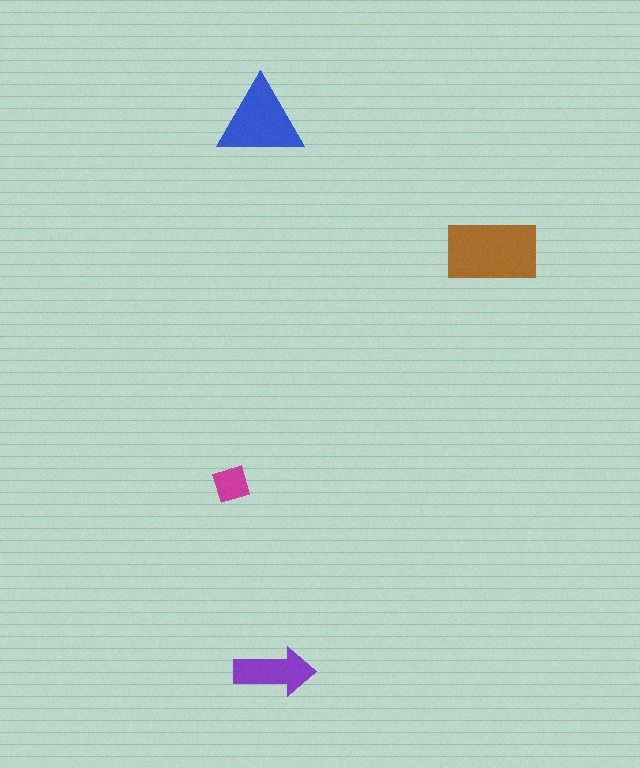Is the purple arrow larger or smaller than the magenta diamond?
Larger.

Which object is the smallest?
The magenta diamond.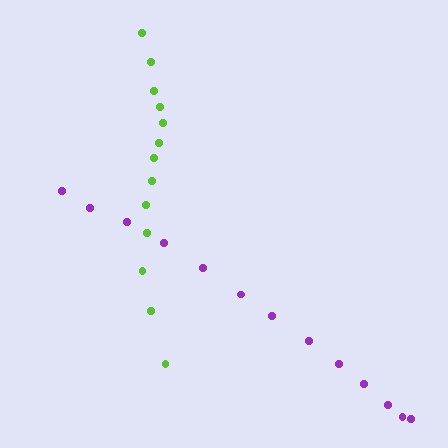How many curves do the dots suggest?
There are 2 distinct paths.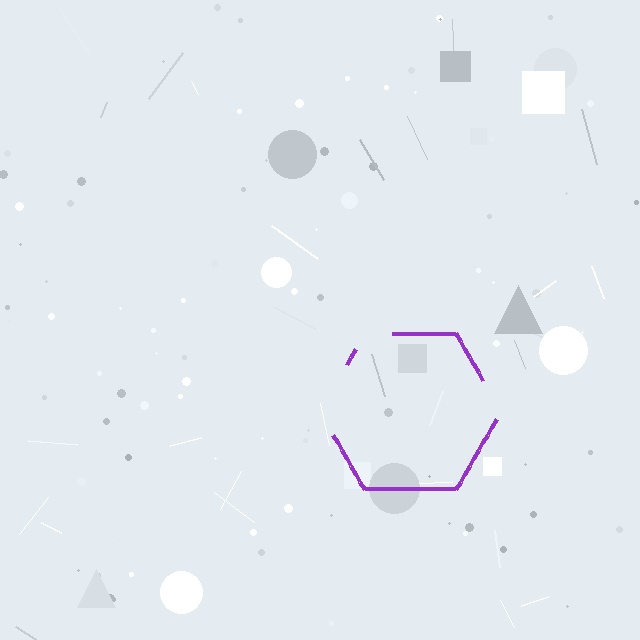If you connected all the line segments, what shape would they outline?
They would outline a hexagon.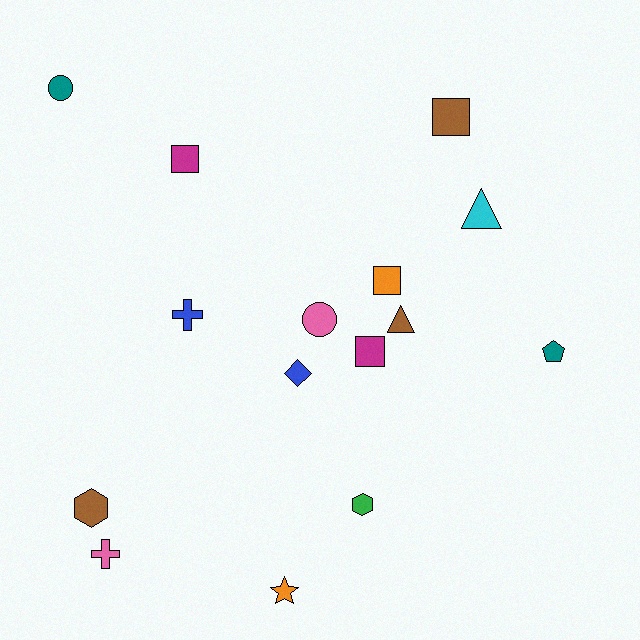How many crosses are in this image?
There are 2 crosses.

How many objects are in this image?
There are 15 objects.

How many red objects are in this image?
There are no red objects.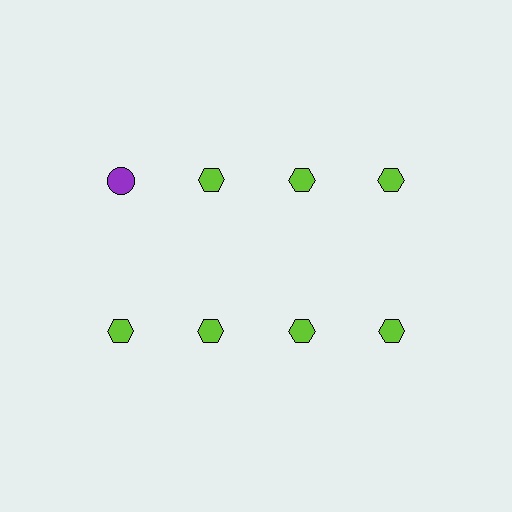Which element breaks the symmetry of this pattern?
The purple circle in the top row, leftmost column breaks the symmetry. All other shapes are lime hexagons.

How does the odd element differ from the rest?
It differs in both color (purple instead of lime) and shape (circle instead of hexagon).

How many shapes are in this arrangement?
There are 8 shapes arranged in a grid pattern.